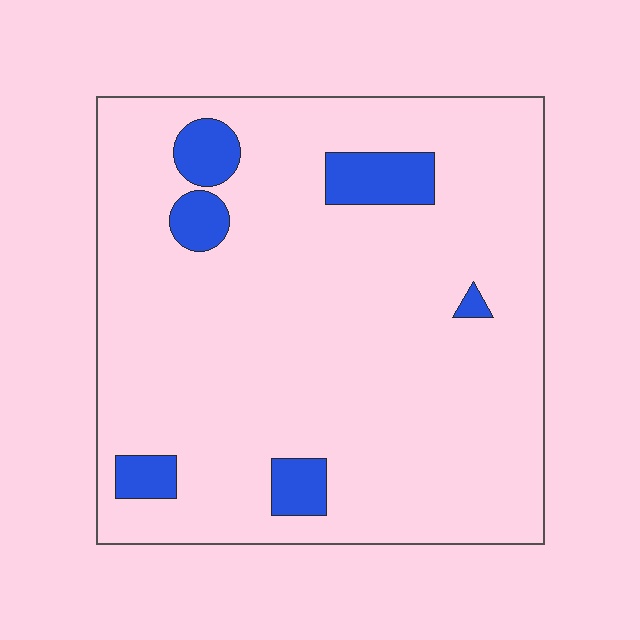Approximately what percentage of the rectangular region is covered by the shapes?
Approximately 10%.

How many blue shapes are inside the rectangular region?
6.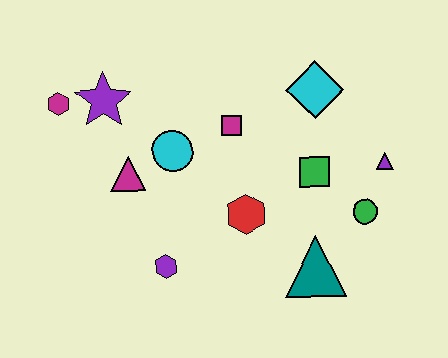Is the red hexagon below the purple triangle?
Yes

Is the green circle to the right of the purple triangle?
No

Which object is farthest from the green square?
The magenta hexagon is farthest from the green square.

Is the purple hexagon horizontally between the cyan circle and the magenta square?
No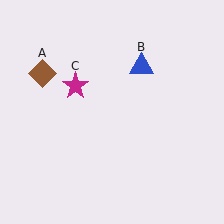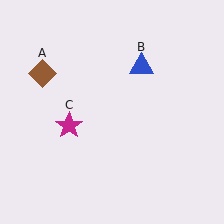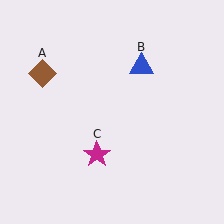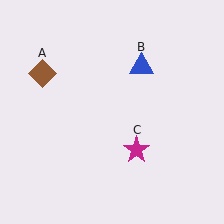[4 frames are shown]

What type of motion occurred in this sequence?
The magenta star (object C) rotated counterclockwise around the center of the scene.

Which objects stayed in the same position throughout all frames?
Brown diamond (object A) and blue triangle (object B) remained stationary.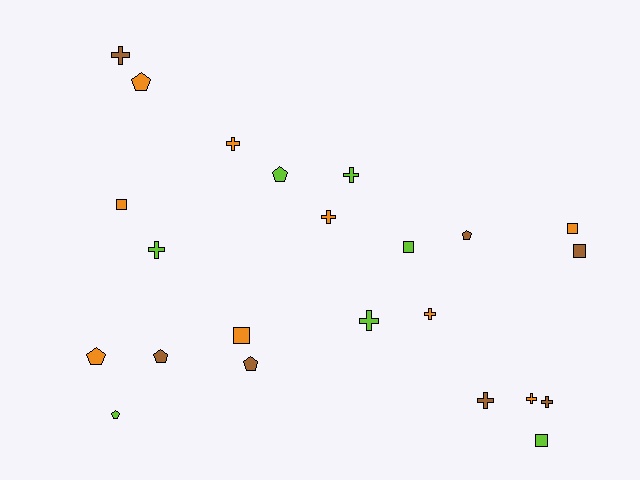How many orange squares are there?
There are 3 orange squares.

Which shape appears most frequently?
Cross, with 10 objects.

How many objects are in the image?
There are 23 objects.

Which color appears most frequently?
Orange, with 9 objects.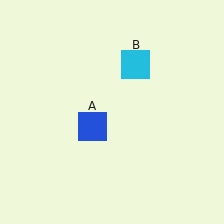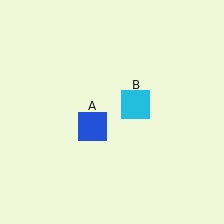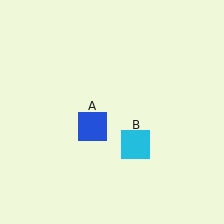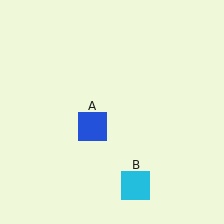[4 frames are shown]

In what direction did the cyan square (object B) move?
The cyan square (object B) moved down.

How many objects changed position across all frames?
1 object changed position: cyan square (object B).